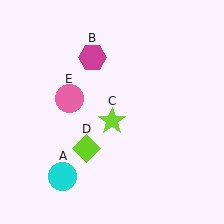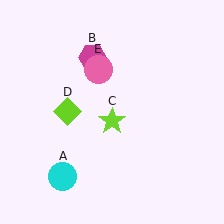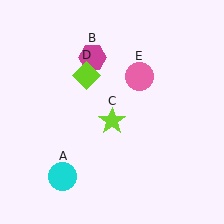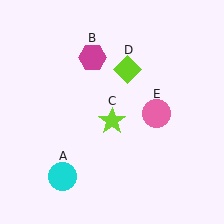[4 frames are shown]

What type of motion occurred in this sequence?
The lime diamond (object D), pink circle (object E) rotated clockwise around the center of the scene.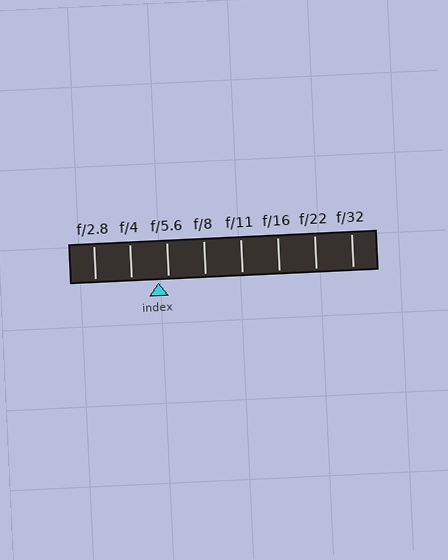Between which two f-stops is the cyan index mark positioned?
The index mark is between f/4 and f/5.6.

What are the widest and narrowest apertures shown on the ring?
The widest aperture shown is f/2.8 and the narrowest is f/32.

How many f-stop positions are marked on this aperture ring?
There are 8 f-stop positions marked.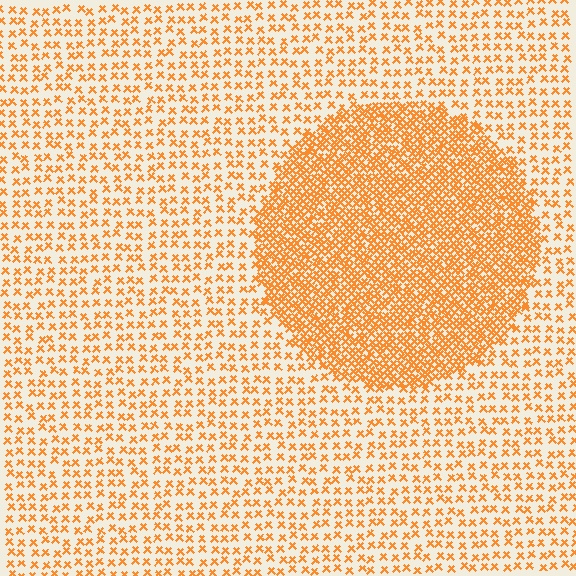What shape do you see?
I see a circle.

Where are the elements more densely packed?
The elements are more densely packed inside the circle boundary.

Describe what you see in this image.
The image contains small orange elements arranged at two different densities. A circle-shaped region is visible where the elements are more densely packed than the surrounding area.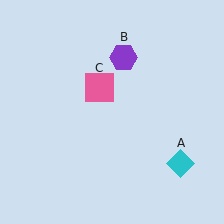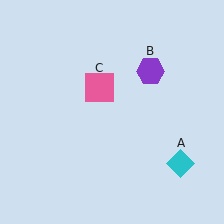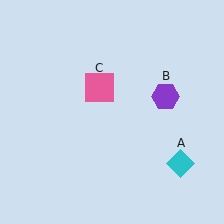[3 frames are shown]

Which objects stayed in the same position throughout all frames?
Cyan diamond (object A) and pink square (object C) remained stationary.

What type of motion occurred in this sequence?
The purple hexagon (object B) rotated clockwise around the center of the scene.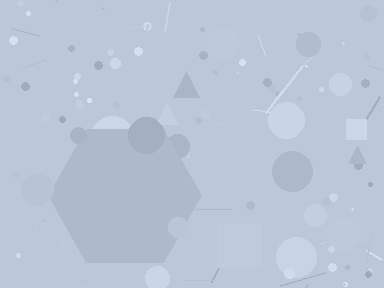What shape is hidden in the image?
A hexagon is hidden in the image.